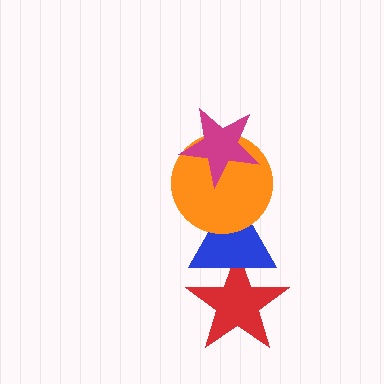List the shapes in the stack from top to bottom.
From top to bottom: the magenta star, the orange circle, the blue triangle, the red star.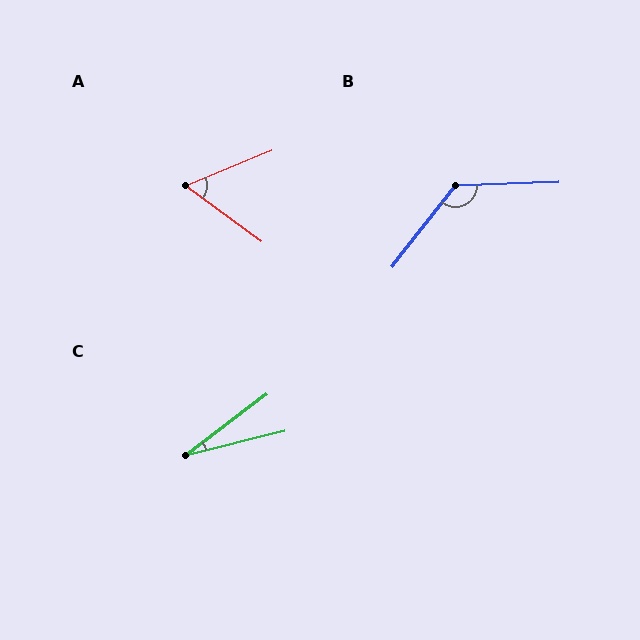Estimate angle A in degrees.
Approximately 58 degrees.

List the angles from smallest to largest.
C (23°), A (58°), B (130°).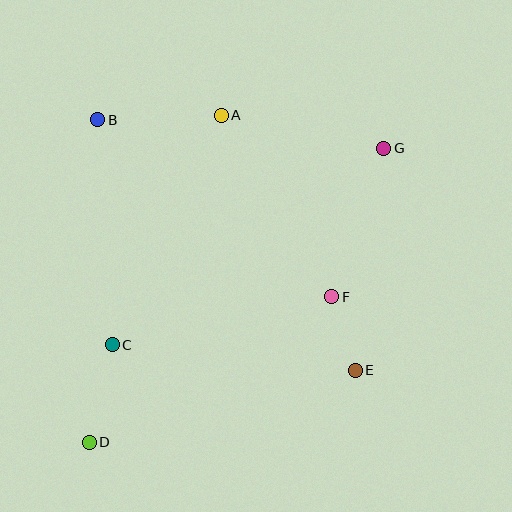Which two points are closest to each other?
Points E and F are closest to each other.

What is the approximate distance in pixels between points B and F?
The distance between B and F is approximately 294 pixels.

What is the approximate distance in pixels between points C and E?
The distance between C and E is approximately 244 pixels.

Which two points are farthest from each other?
Points D and G are farthest from each other.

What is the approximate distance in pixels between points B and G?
The distance between B and G is approximately 288 pixels.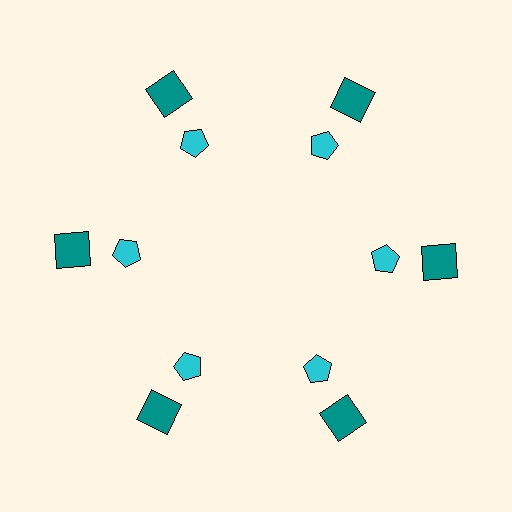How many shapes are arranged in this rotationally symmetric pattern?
There are 12 shapes, arranged in 6 groups of 2.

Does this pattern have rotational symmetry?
Yes, this pattern has 6-fold rotational symmetry. It looks the same after rotating 60 degrees around the center.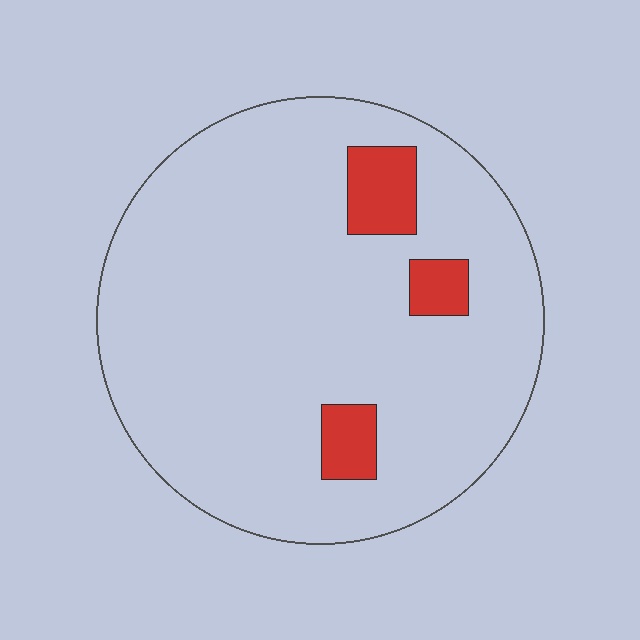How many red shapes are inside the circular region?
3.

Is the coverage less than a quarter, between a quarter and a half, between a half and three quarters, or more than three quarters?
Less than a quarter.